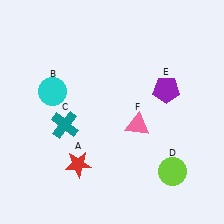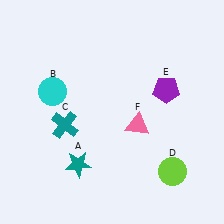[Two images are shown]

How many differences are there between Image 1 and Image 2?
There is 1 difference between the two images.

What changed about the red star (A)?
In Image 1, A is red. In Image 2, it changed to teal.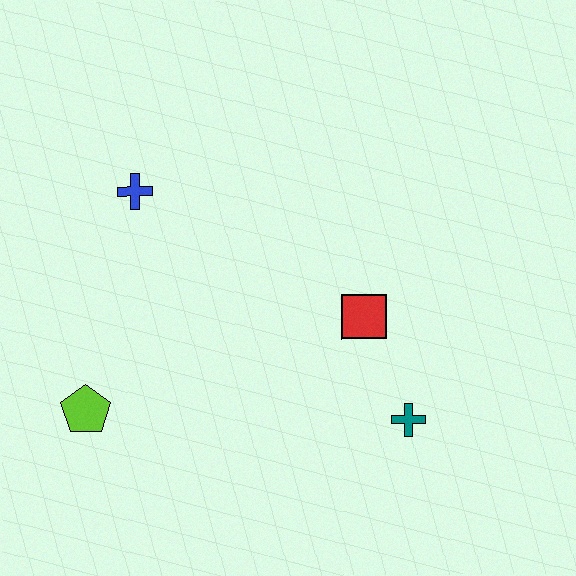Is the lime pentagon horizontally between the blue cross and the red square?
No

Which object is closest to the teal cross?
The red square is closest to the teal cross.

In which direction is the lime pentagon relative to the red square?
The lime pentagon is to the left of the red square.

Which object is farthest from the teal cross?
The blue cross is farthest from the teal cross.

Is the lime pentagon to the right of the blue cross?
No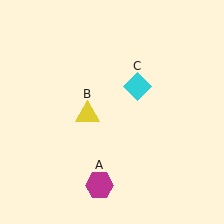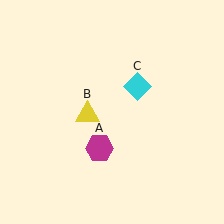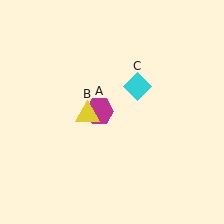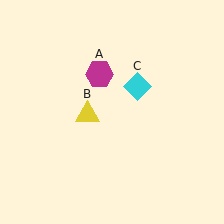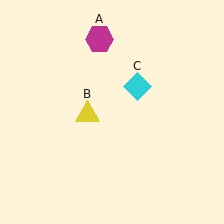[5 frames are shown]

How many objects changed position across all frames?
1 object changed position: magenta hexagon (object A).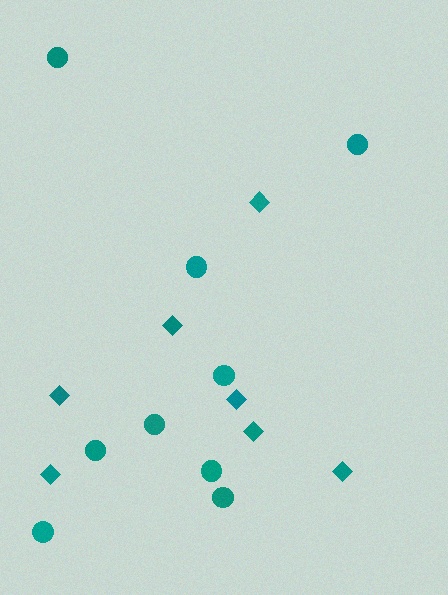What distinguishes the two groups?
There are 2 groups: one group of diamonds (7) and one group of circles (9).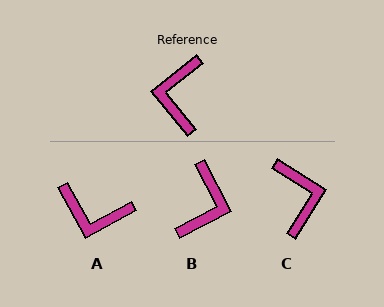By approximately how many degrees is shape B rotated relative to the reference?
Approximately 168 degrees counter-clockwise.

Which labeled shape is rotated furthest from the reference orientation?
B, about 168 degrees away.